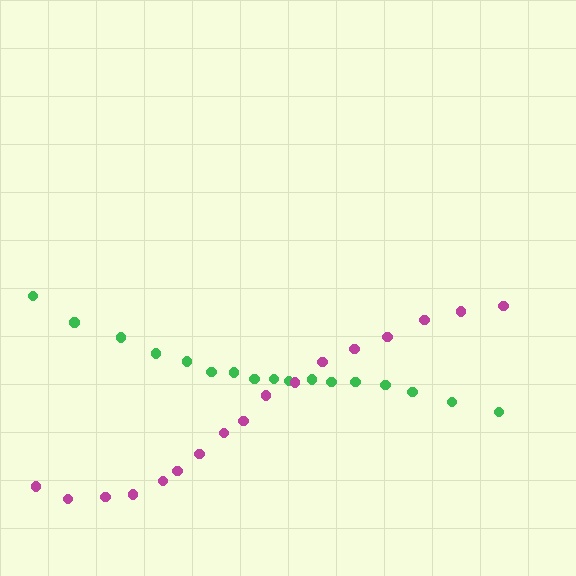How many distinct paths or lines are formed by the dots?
There are 2 distinct paths.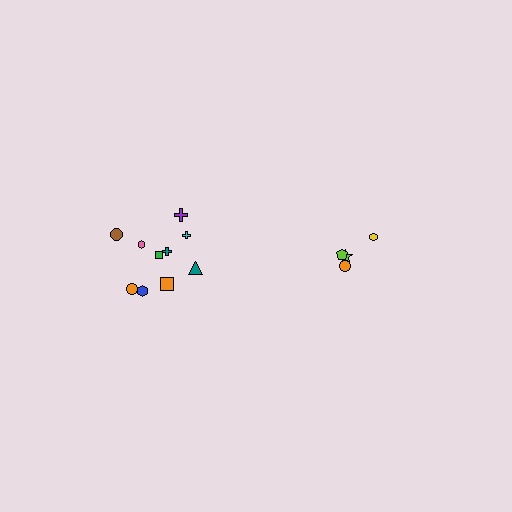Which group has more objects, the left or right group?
The left group.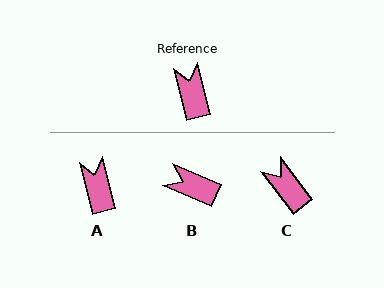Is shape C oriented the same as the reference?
No, it is off by about 23 degrees.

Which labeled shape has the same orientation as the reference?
A.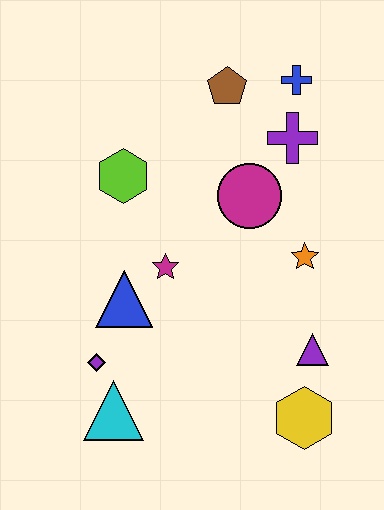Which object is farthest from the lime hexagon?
The yellow hexagon is farthest from the lime hexagon.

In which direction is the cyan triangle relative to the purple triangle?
The cyan triangle is to the left of the purple triangle.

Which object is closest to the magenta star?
The blue triangle is closest to the magenta star.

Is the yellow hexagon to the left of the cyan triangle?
No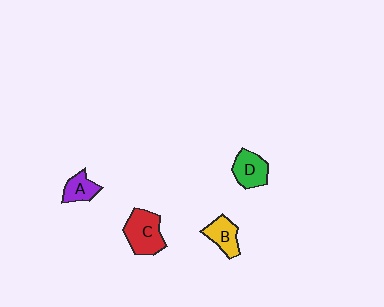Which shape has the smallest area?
Shape A (purple).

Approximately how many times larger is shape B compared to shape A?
Approximately 1.2 times.